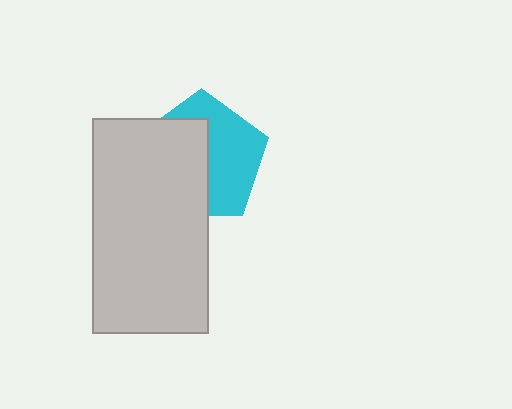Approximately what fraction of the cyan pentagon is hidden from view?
Roughly 52% of the cyan pentagon is hidden behind the light gray rectangle.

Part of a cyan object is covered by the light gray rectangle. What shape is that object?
It is a pentagon.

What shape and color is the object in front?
The object in front is a light gray rectangle.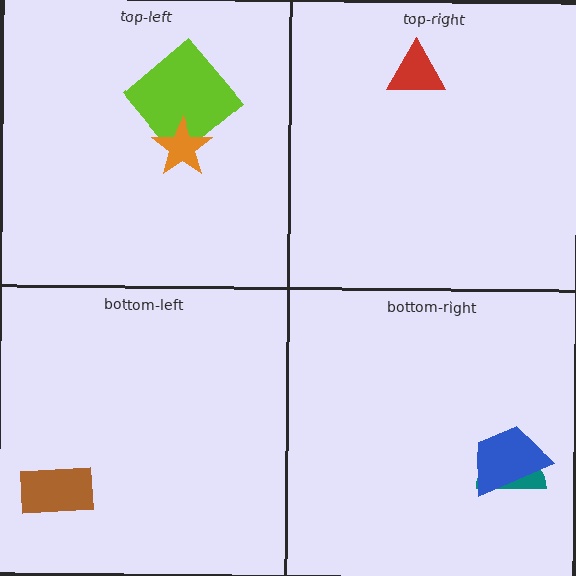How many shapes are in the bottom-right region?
2.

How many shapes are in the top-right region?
1.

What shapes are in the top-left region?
The lime diamond, the orange star.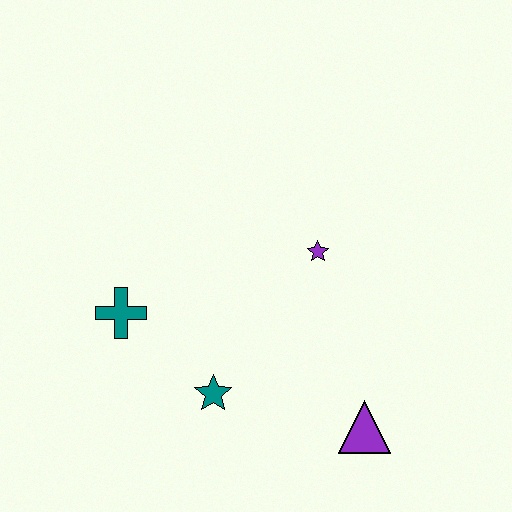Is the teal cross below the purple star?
Yes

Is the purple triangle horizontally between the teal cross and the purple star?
No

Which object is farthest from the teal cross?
The purple triangle is farthest from the teal cross.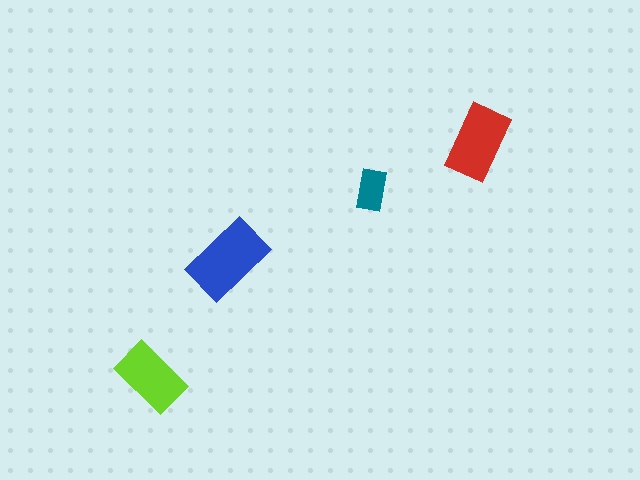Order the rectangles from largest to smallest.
the blue one, the red one, the lime one, the teal one.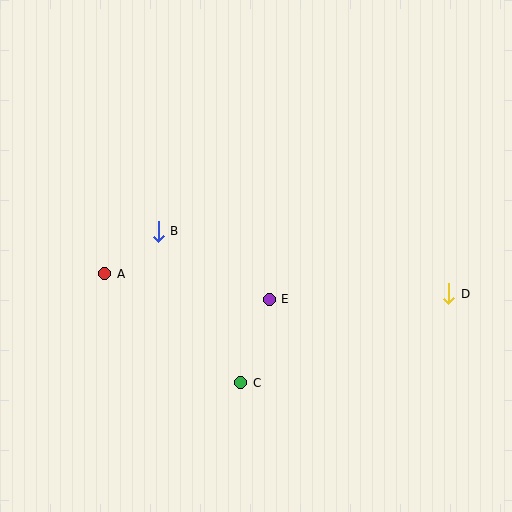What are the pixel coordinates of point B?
Point B is at (158, 231).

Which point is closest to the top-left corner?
Point B is closest to the top-left corner.